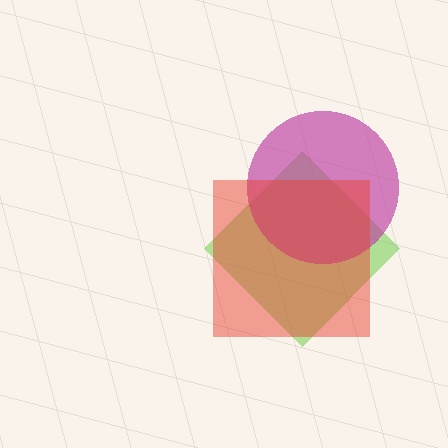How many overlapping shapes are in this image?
There are 3 overlapping shapes in the image.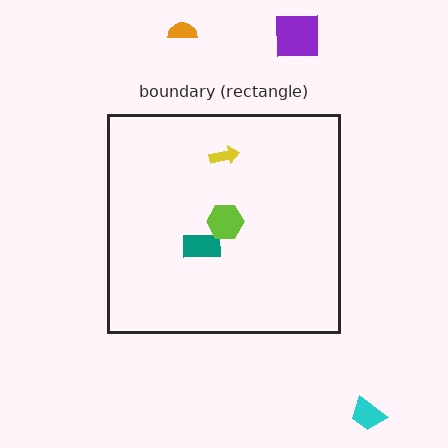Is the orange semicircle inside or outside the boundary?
Outside.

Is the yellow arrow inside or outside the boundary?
Inside.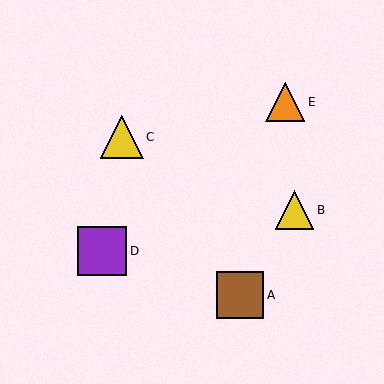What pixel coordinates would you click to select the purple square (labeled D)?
Click at (102, 251) to select the purple square D.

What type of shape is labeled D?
Shape D is a purple square.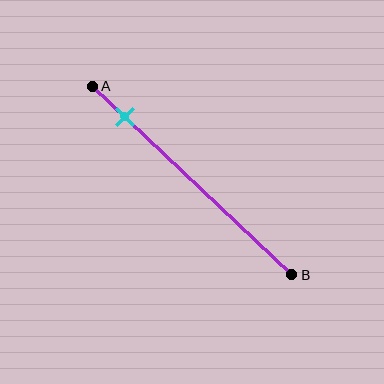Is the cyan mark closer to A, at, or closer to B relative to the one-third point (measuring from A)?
The cyan mark is closer to point A than the one-third point of segment AB.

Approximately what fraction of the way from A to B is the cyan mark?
The cyan mark is approximately 15% of the way from A to B.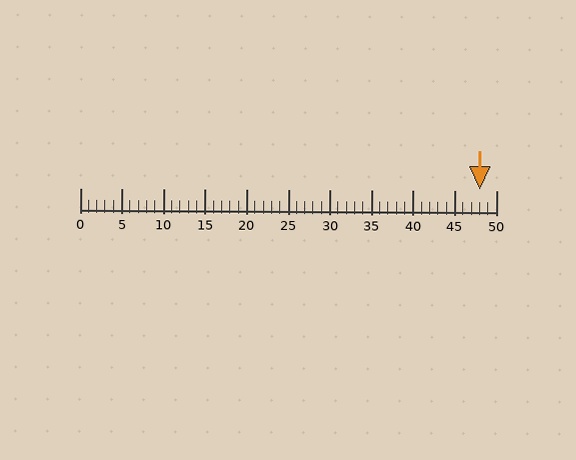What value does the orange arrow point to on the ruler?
The orange arrow points to approximately 48.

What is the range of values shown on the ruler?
The ruler shows values from 0 to 50.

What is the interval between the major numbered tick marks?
The major tick marks are spaced 5 units apart.